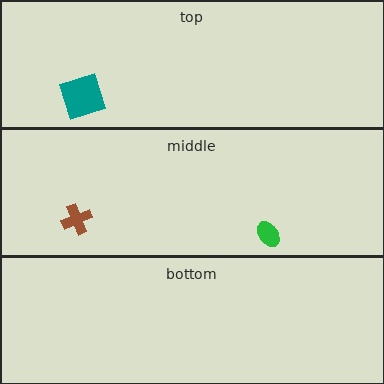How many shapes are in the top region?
1.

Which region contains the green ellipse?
The middle region.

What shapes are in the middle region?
The green ellipse, the brown cross.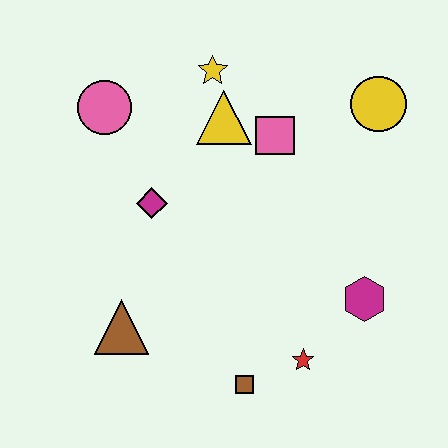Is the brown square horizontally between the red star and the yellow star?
Yes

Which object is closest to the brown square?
The red star is closest to the brown square.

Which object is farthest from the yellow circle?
The brown triangle is farthest from the yellow circle.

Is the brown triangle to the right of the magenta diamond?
No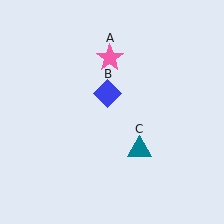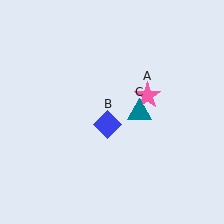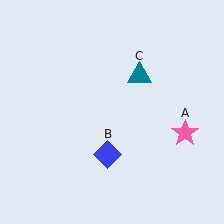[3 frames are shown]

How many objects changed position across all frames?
3 objects changed position: pink star (object A), blue diamond (object B), teal triangle (object C).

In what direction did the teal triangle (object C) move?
The teal triangle (object C) moved up.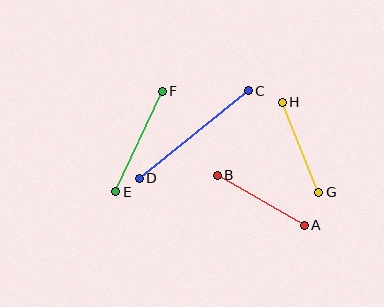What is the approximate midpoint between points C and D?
The midpoint is at approximately (194, 134) pixels.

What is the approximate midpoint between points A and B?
The midpoint is at approximately (261, 200) pixels.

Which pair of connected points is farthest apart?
Points C and D are farthest apart.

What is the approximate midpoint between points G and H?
The midpoint is at approximately (300, 147) pixels.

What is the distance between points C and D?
The distance is approximately 140 pixels.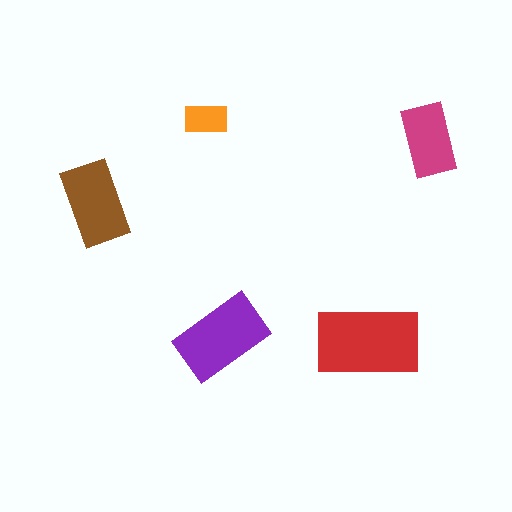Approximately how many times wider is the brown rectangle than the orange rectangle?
About 2 times wider.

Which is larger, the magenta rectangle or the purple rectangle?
The purple one.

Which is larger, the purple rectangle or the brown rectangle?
The purple one.